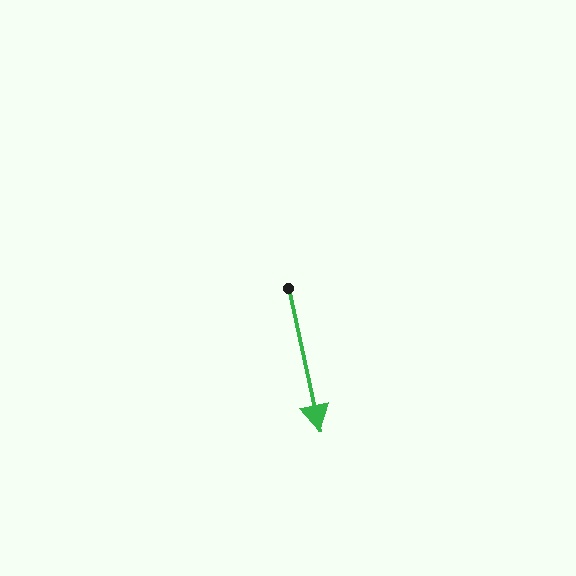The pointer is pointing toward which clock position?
Roughly 6 o'clock.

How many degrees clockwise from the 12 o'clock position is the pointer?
Approximately 168 degrees.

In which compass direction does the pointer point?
South.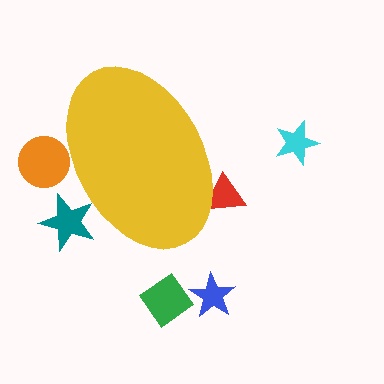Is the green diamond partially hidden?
No, the green diamond is fully visible.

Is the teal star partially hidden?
Yes, the teal star is partially hidden behind the yellow ellipse.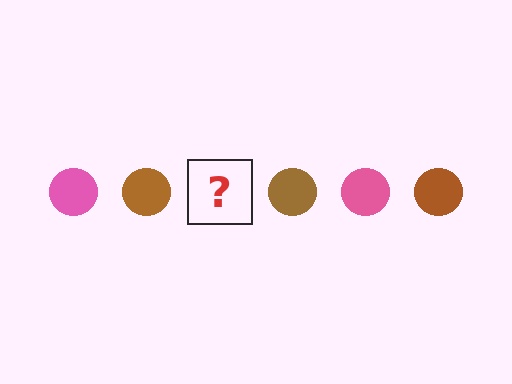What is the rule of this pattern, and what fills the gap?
The rule is that the pattern cycles through pink, brown circles. The gap should be filled with a pink circle.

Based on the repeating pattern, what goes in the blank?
The blank should be a pink circle.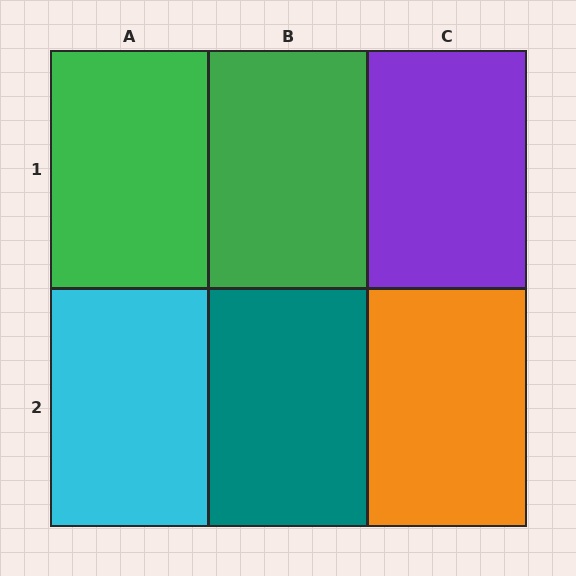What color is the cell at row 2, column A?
Cyan.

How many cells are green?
2 cells are green.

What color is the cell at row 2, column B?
Teal.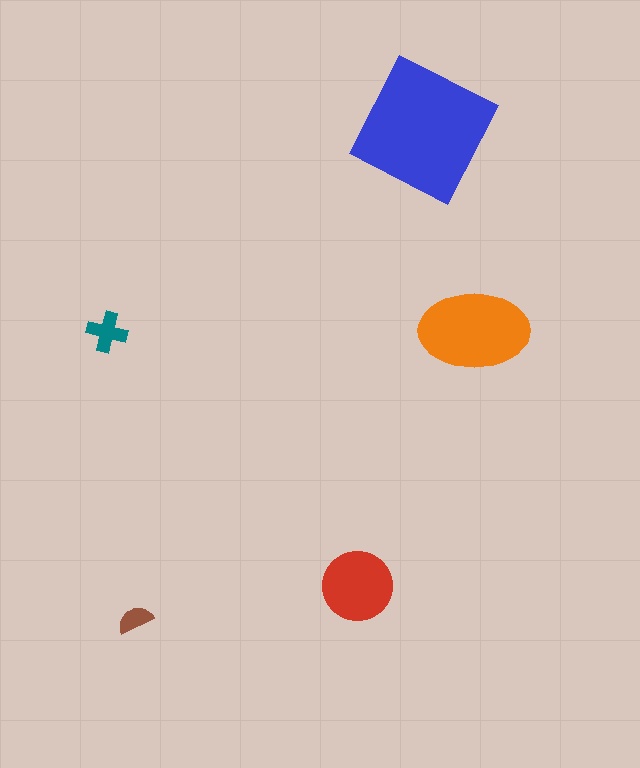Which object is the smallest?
The brown semicircle.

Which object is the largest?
The blue square.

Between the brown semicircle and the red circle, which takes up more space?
The red circle.